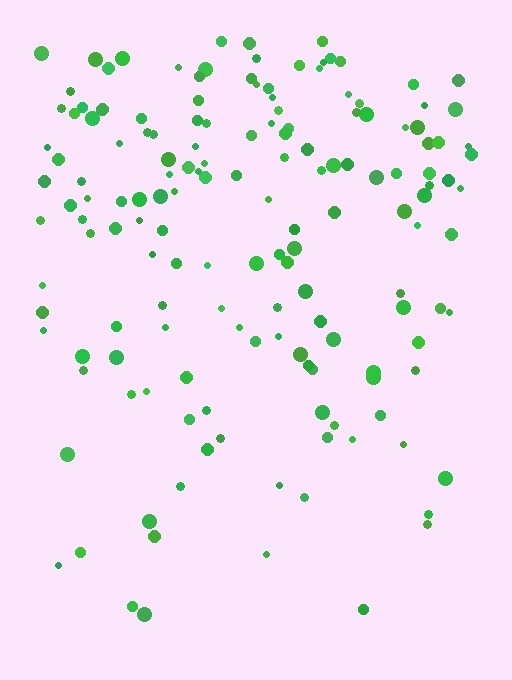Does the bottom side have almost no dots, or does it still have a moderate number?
Still a moderate number, just noticeably fewer than the top.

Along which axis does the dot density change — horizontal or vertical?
Vertical.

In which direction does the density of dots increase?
From bottom to top, with the top side densest.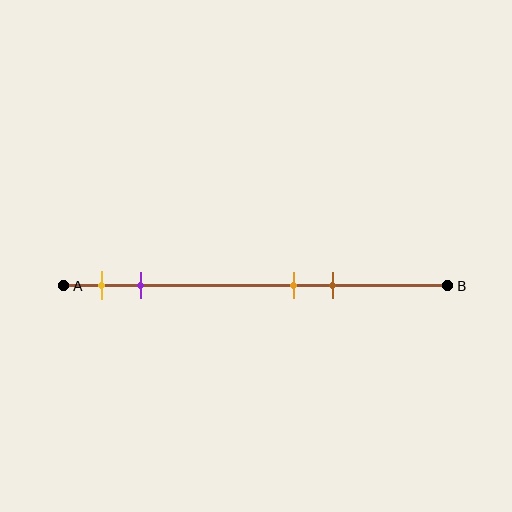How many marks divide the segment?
There are 4 marks dividing the segment.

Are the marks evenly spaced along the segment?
No, the marks are not evenly spaced.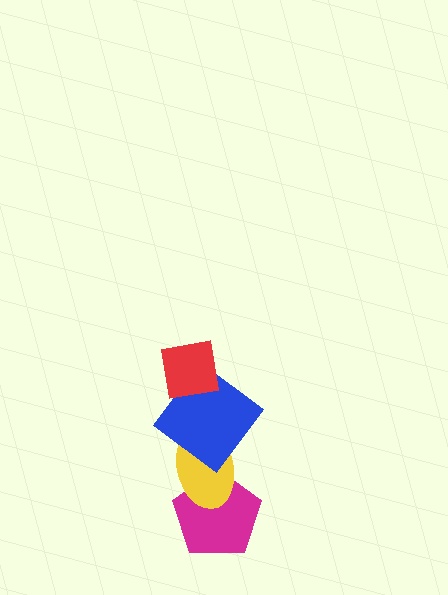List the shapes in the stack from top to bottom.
From top to bottom: the red square, the blue diamond, the yellow ellipse, the magenta pentagon.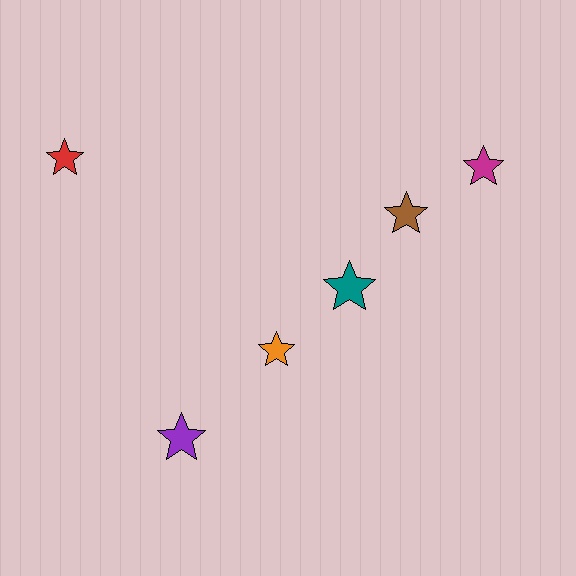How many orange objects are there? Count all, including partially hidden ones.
There is 1 orange object.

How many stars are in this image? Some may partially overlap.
There are 6 stars.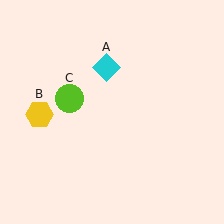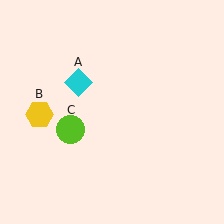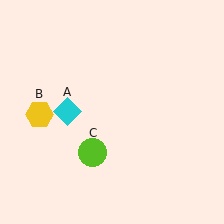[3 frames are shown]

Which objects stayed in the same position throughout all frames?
Yellow hexagon (object B) remained stationary.